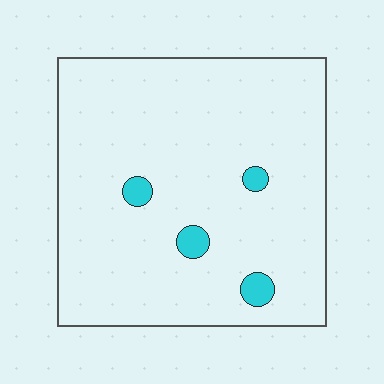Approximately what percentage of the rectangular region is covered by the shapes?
Approximately 5%.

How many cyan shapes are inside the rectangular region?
4.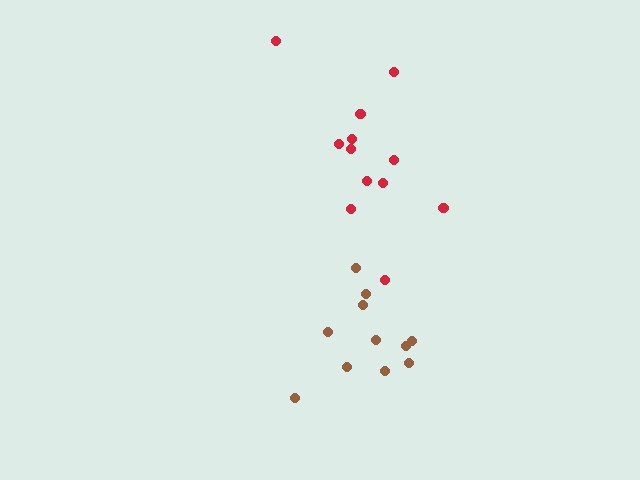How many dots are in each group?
Group 1: 12 dots, Group 2: 11 dots (23 total).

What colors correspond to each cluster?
The clusters are colored: red, brown.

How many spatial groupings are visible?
There are 2 spatial groupings.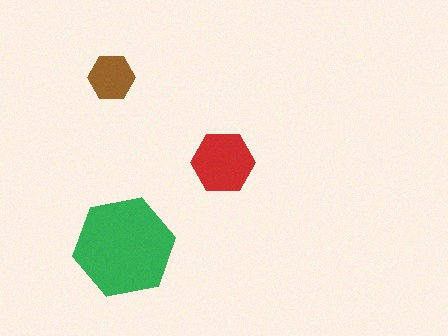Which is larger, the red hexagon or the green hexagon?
The green one.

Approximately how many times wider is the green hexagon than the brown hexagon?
About 2 times wider.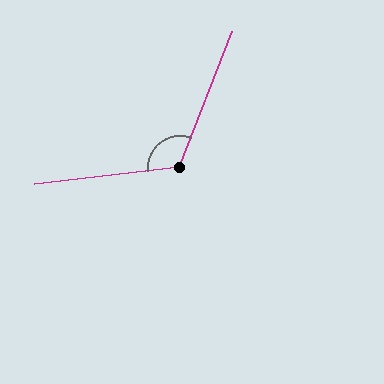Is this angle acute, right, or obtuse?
It is obtuse.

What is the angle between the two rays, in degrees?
Approximately 118 degrees.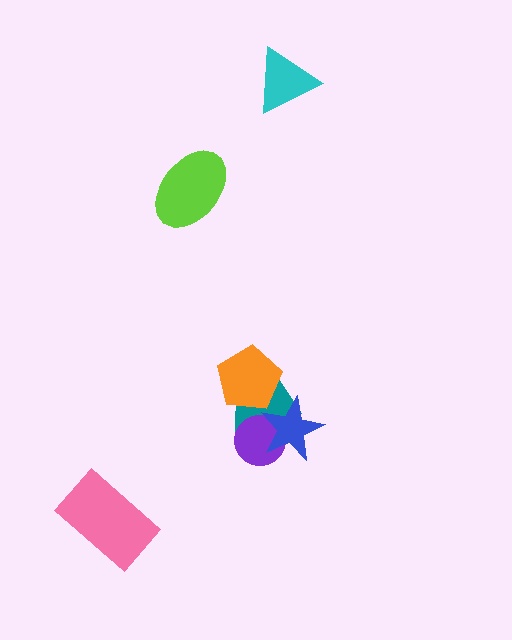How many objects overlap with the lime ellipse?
0 objects overlap with the lime ellipse.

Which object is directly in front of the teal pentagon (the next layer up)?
The purple circle is directly in front of the teal pentagon.